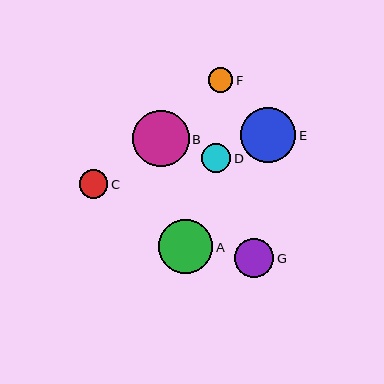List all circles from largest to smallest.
From largest to smallest: B, E, A, G, D, C, F.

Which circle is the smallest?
Circle F is the smallest with a size of approximately 25 pixels.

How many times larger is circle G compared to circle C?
Circle G is approximately 1.4 times the size of circle C.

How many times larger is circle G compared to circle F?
Circle G is approximately 1.6 times the size of circle F.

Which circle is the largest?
Circle B is the largest with a size of approximately 56 pixels.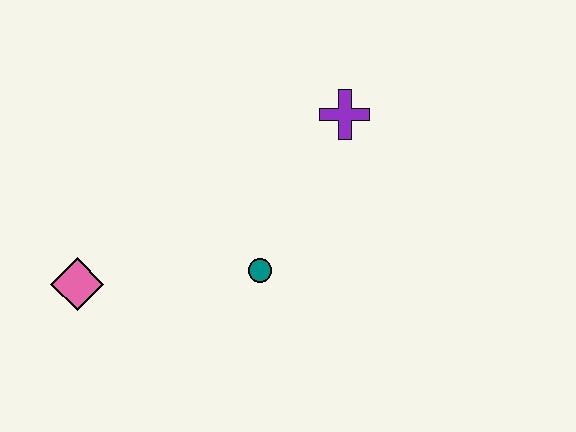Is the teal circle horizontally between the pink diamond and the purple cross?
Yes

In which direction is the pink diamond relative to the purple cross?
The pink diamond is to the left of the purple cross.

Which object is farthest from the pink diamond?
The purple cross is farthest from the pink diamond.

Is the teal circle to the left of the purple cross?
Yes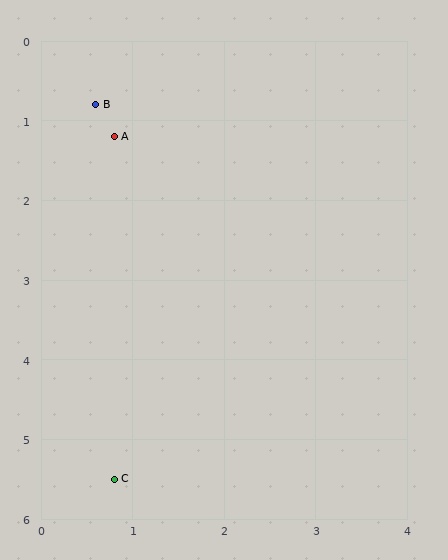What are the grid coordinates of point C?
Point C is at approximately (0.8, 5.5).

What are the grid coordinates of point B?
Point B is at approximately (0.6, 0.8).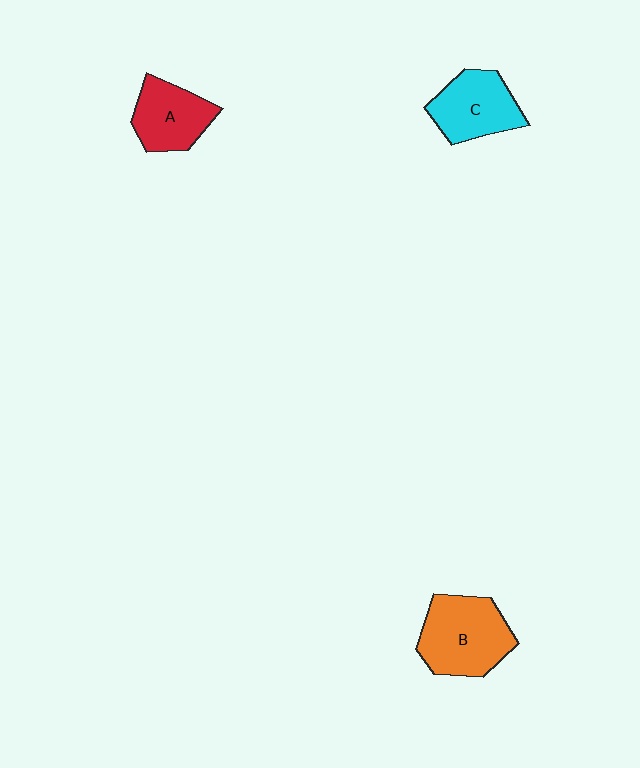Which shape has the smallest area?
Shape A (red).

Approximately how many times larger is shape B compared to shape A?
Approximately 1.4 times.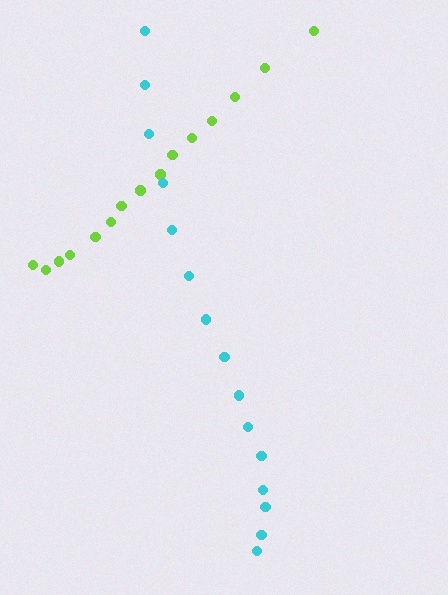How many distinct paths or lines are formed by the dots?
There are 2 distinct paths.